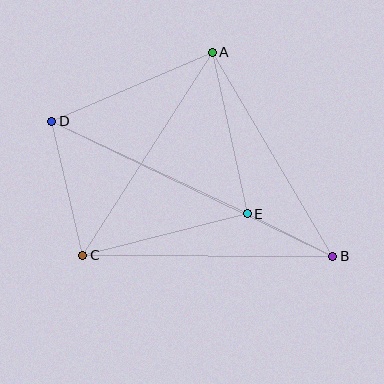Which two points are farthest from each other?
Points B and D are farthest from each other.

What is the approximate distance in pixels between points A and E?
The distance between A and E is approximately 165 pixels.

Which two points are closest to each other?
Points B and E are closest to each other.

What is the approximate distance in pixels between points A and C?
The distance between A and C is approximately 240 pixels.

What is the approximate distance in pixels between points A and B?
The distance between A and B is approximately 237 pixels.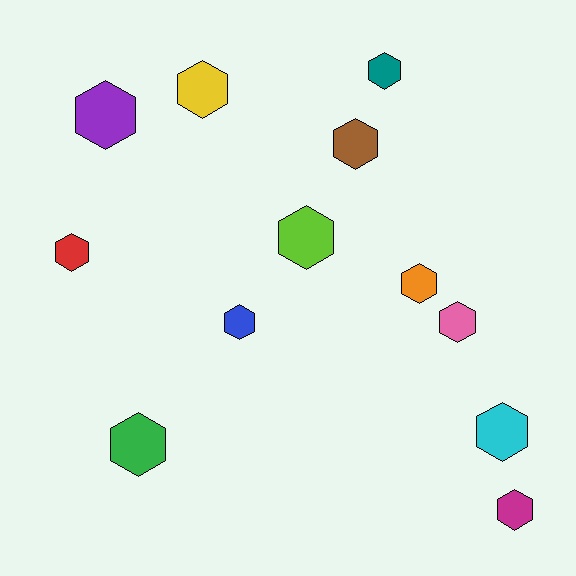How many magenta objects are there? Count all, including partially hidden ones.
There is 1 magenta object.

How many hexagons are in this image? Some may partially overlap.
There are 12 hexagons.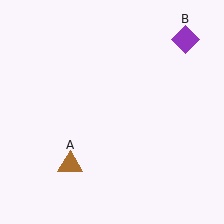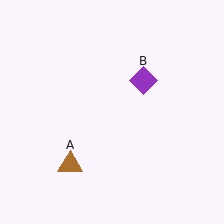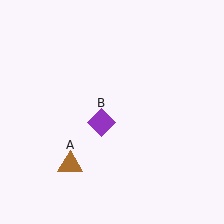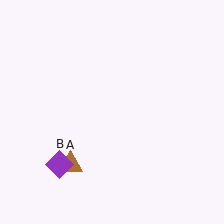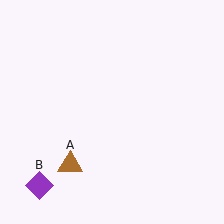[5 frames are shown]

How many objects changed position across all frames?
1 object changed position: purple diamond (object B).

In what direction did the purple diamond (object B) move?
The purple diamond (object B) moved down and to the left.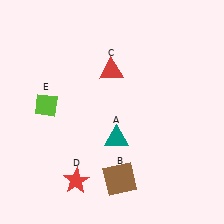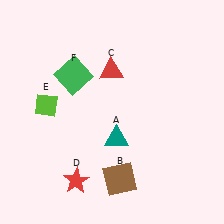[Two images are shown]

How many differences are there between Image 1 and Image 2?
There is 1 difference between the two images.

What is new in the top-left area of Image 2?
A green square (F) was added in the top-left area of Image 2.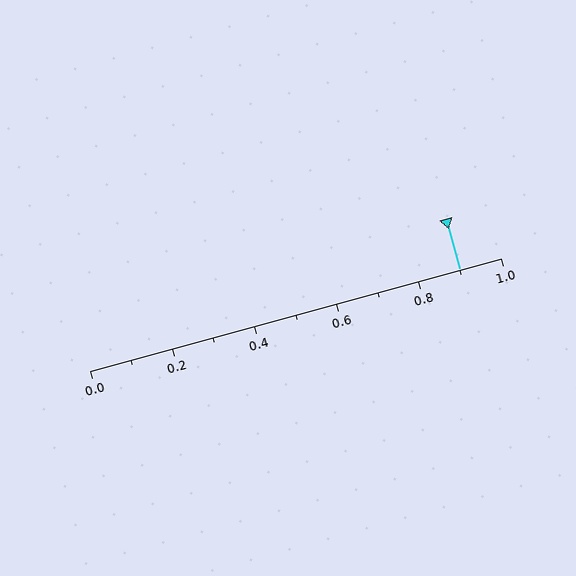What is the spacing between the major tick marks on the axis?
The major ticks are spaced 0.2 apart.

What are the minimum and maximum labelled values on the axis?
The axis runs from 0.0 to 1.0.